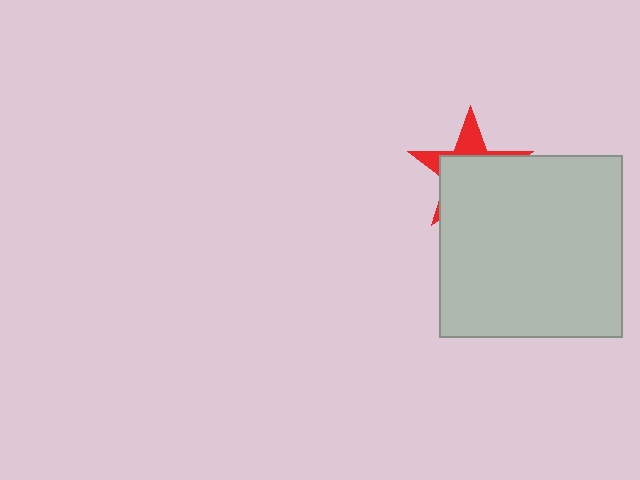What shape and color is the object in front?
The object in front is a light gray square.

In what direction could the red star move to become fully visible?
The red star could move up. That would shift it out from behind the light gray square entirely.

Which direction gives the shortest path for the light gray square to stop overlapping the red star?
Moving down gives the shortest separation.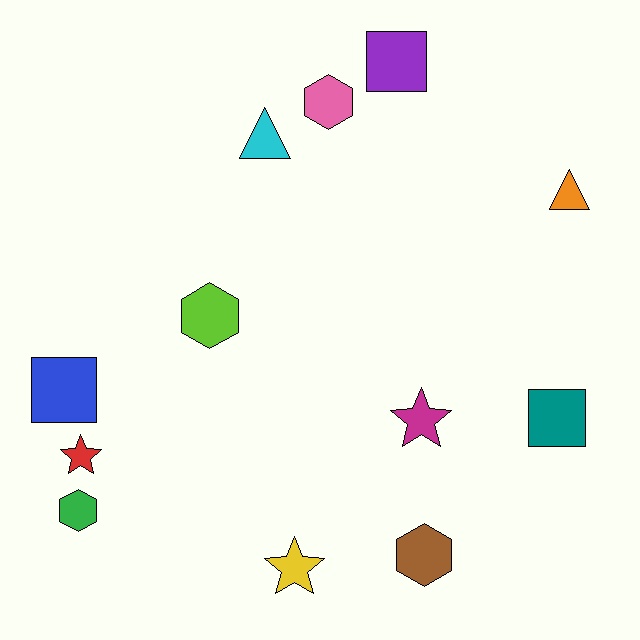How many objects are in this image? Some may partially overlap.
There are 12 objects.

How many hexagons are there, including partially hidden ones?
There are 4 hexagons.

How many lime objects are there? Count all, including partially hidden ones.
There is 1 lime object.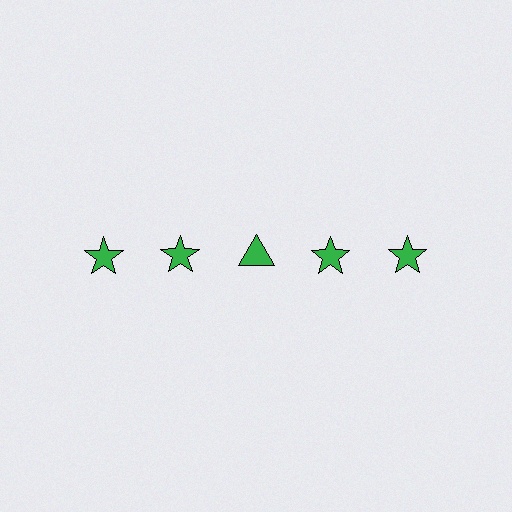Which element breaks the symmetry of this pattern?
The green triangle in the top row, center column breaks the symmetry. All other shapes are green stars.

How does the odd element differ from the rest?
It has a different shape: triangle instead of star.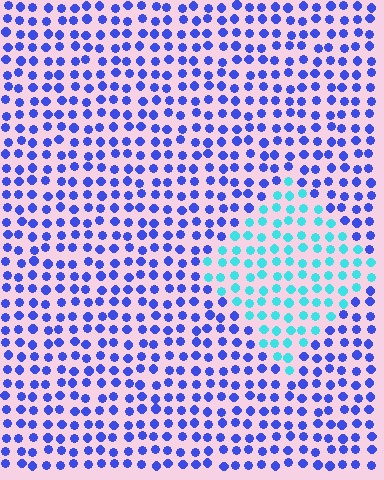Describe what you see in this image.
The image is filled with small blue elements in a uniform arrangement. A diamond-shaped region is visible where the elements are tinted to a slightly different hue, forming a subtle color boundary.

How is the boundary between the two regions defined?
The boundary is defined purely by a slight shift in hue (about 54 degrees). Spacing, size, and orientation are identical on both sides.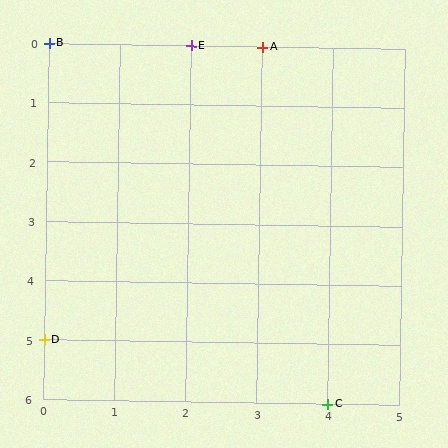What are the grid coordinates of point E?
Point E is at grid coordinates (2, 0).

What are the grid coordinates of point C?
Point C is at grid coordinates (4, 6).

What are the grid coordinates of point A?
Point A is at grid coordinates (3, 0).